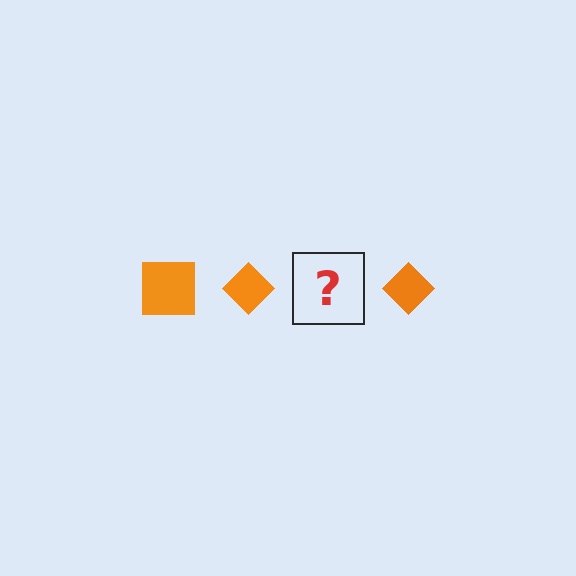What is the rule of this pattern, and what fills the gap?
The rule is that the pattern cycles through square, diamond shapes in orange. The gap should be filled with an orange square.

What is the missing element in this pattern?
The missing element is an orange square.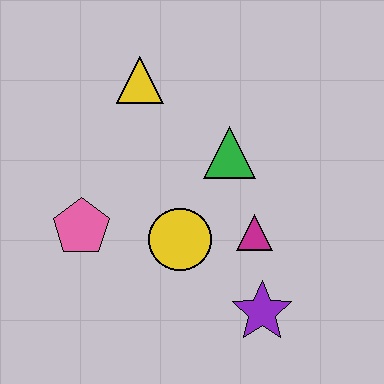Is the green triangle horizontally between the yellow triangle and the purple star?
Yes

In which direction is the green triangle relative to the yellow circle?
The green triangle is above the yellow circle.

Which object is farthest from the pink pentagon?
The purple star is farthest from the pink pentagon.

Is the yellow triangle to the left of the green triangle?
Yes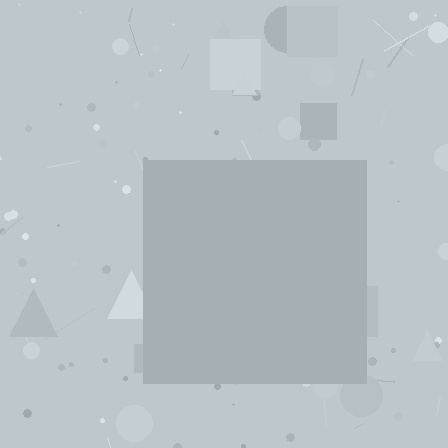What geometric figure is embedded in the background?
A square is embedded in the background.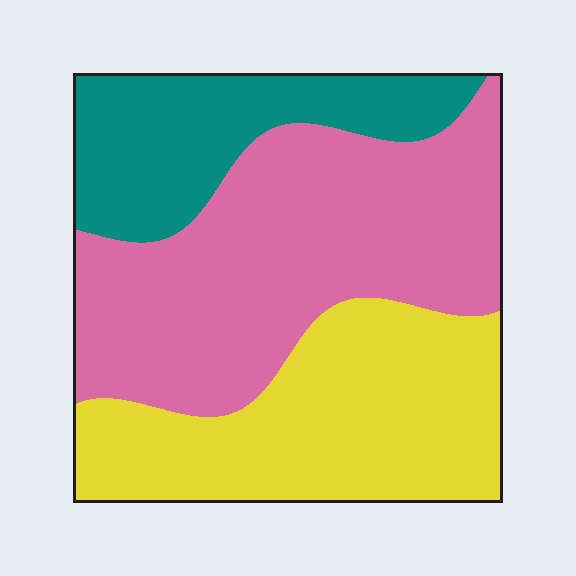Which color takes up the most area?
Pink, at roughly 45%.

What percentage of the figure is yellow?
Yellow covers 34% of the figure.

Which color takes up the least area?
Teal, at roughly 20%.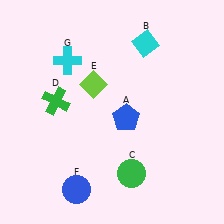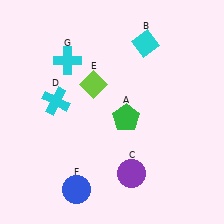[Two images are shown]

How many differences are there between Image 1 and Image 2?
There are 3 differences between the two images.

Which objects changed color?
A changed from blue to green. C changed from green to purple. D changed from green to cyan.